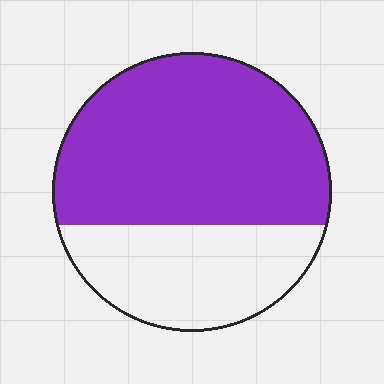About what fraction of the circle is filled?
About two thirds (2/3).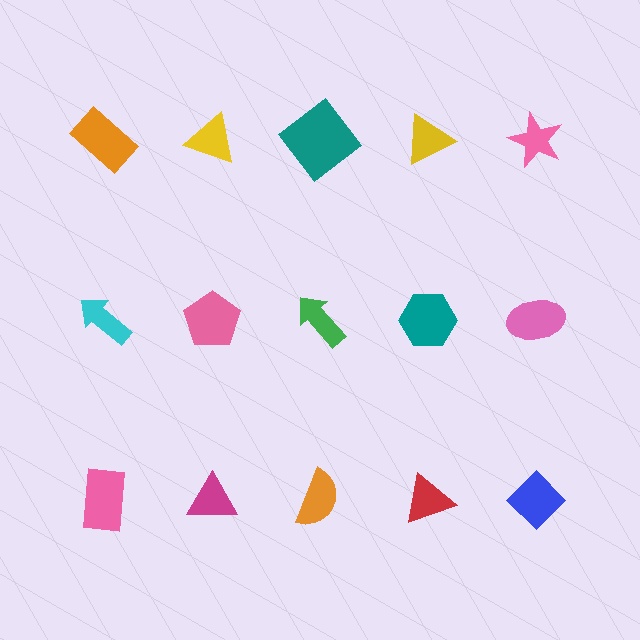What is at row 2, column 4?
A teal hexagon.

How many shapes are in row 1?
5 shapes.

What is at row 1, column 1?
An orange rectangle.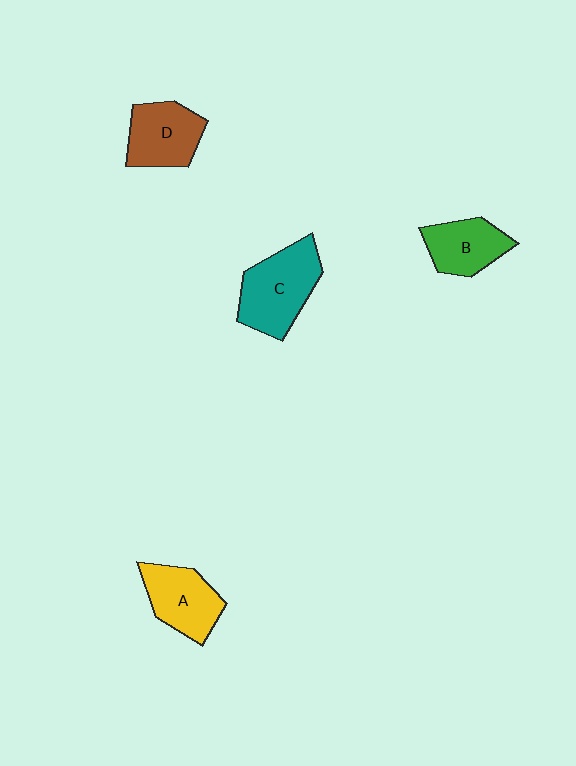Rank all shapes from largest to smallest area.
From largest to smallest: C (teal), A (yellow), D (brown), B (green).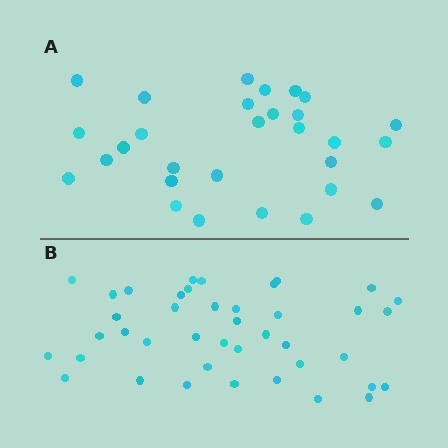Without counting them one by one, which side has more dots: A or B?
Region B (the bottom region) has more dots.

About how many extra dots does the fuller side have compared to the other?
Region B has roughly 12 or so more dots than region A.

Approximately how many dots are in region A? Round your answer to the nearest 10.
About 30 dots. (The exact count is 29, which rounds to 30.)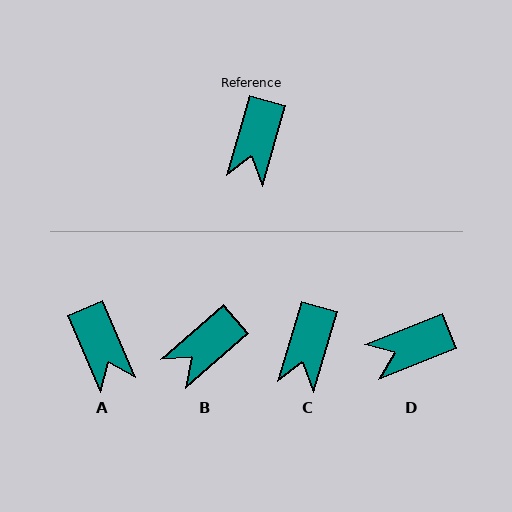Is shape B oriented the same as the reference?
No, it is off by about 33 degrees.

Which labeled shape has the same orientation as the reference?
C.